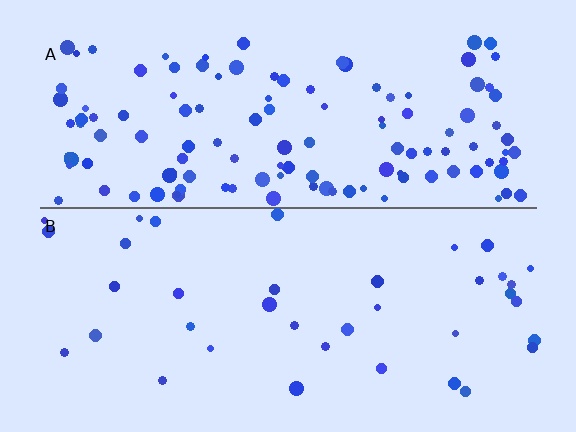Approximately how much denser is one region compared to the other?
Approximately 3.3× — region A over region B.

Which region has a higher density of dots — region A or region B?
A (the top).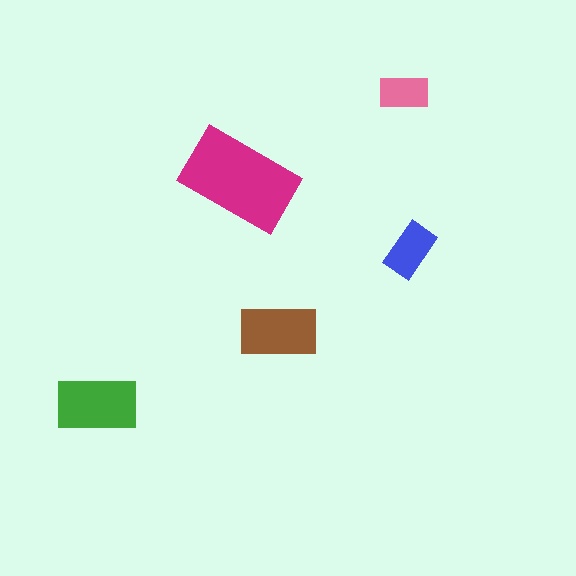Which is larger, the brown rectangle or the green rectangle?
The green one.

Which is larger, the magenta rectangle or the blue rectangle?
The magenta one.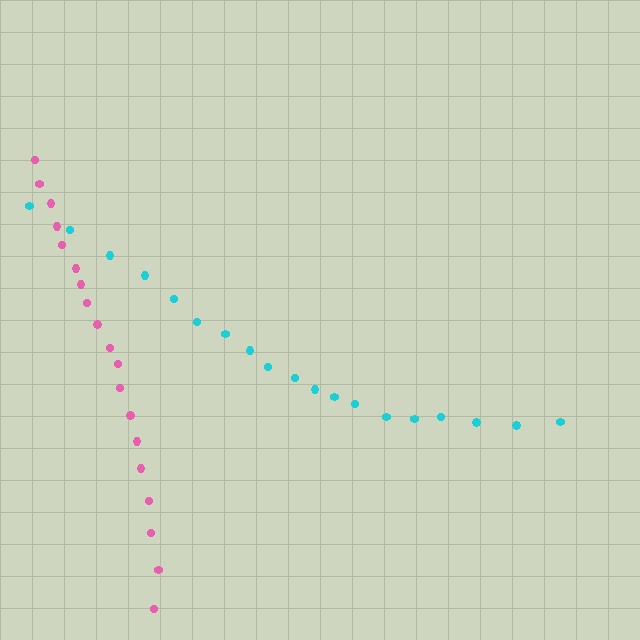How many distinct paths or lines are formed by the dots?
There are 2 distinct paths.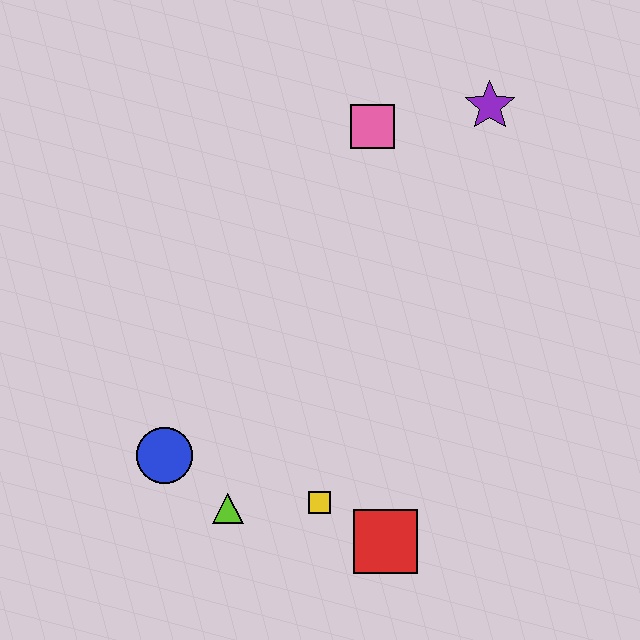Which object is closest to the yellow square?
The red square is closest to the yellow square.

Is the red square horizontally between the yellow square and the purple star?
Yes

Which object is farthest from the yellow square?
The purple star is farthest from the yellow square.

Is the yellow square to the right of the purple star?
No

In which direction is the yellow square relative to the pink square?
The yellow square is below the pink square.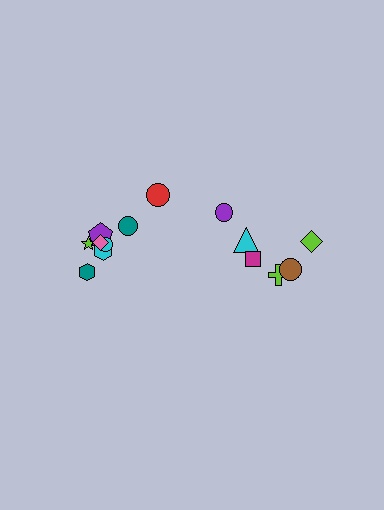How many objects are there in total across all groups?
There are 14 objects.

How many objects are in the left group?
There are 8 objects.